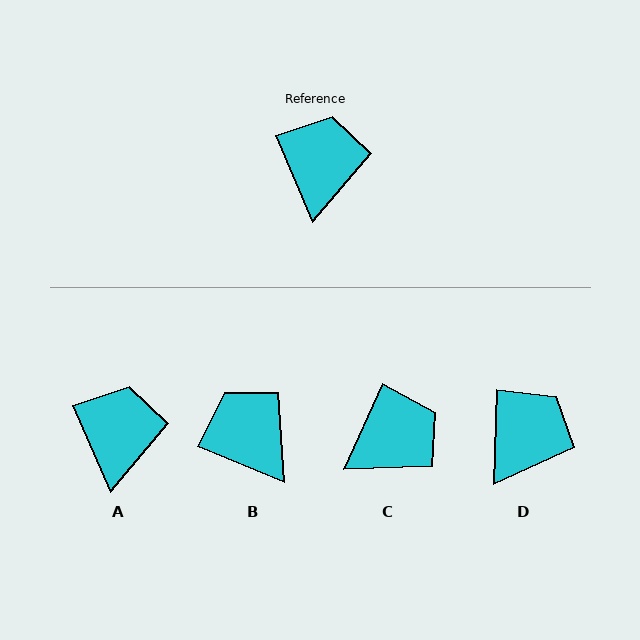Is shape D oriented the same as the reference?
No, it is off by about 25 degrees.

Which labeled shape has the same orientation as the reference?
A.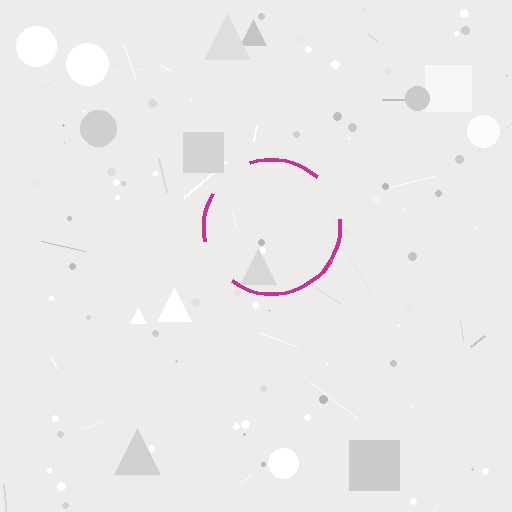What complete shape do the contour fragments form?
The contour fragments form a circle.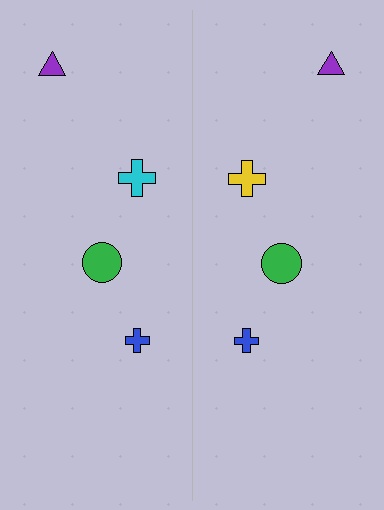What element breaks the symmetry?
The yellow cross on the right side breaks the symmetry — its mirror counterpart is cyan.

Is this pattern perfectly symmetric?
No, the pattern is not perfectly symmetric. The yellow cross on the right side breaks the symmetry — its mirror counterpart is cyan.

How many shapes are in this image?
There are 8 shapes in this image.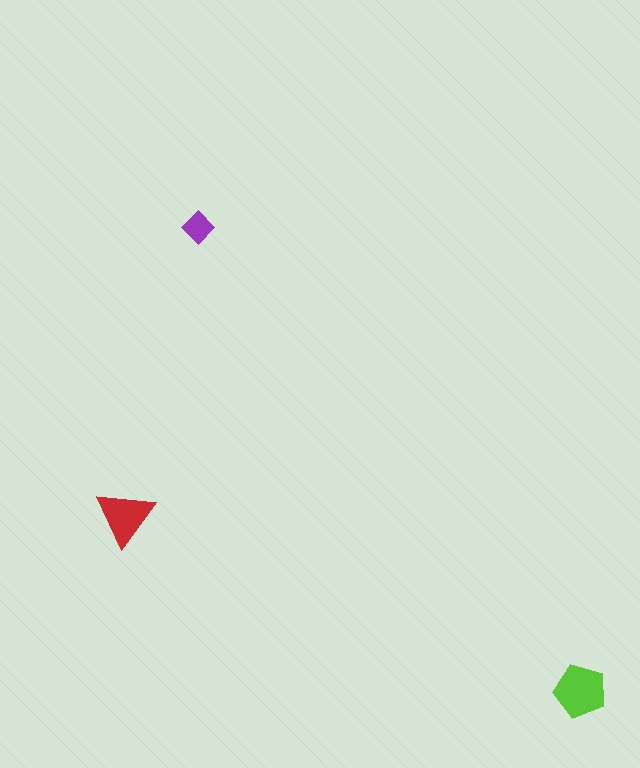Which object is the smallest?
The purple diamond.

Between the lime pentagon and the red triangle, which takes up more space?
The lime pentagon.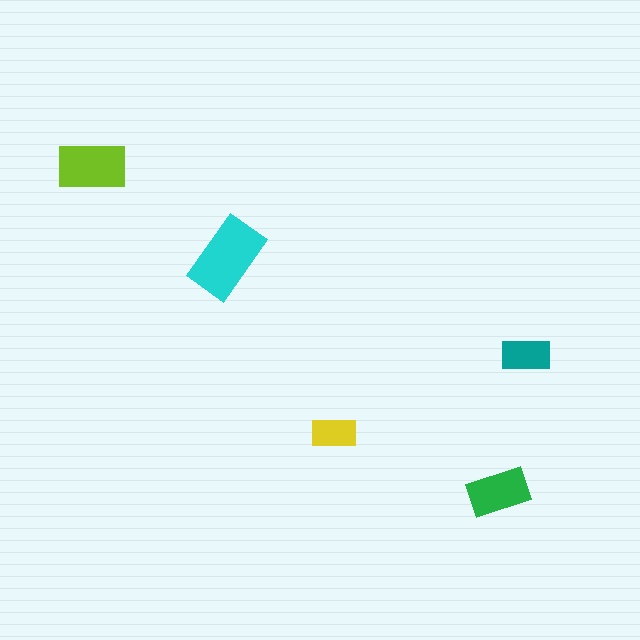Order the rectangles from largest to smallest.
the cyan one, the lime one, the green one, the teal one, the yellow one.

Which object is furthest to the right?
The teal rectangle is rightmost.